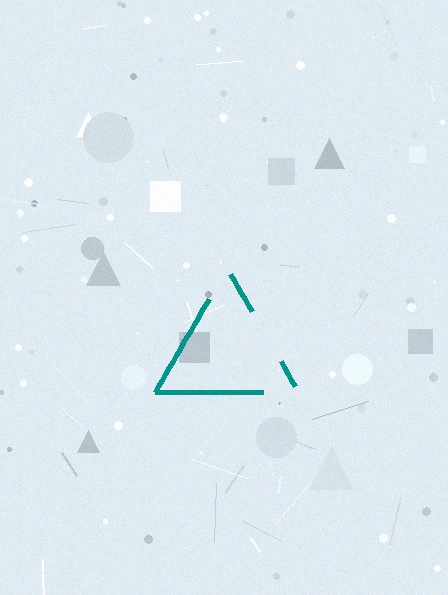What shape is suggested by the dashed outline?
The dashed outline suggests a triangle.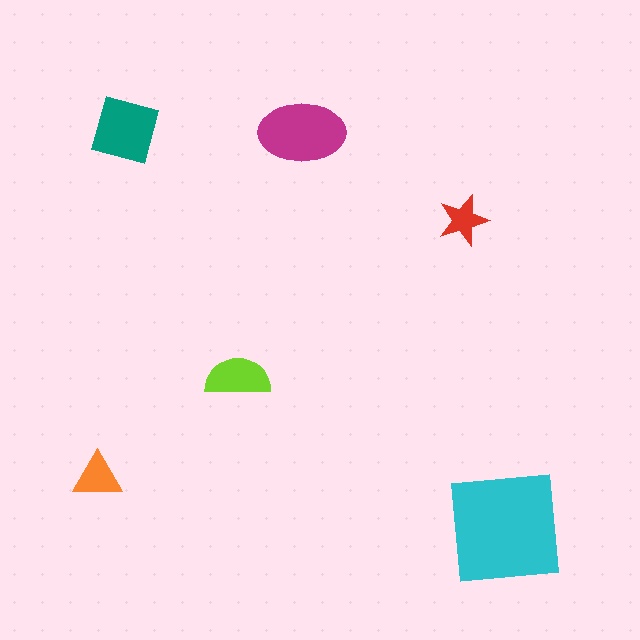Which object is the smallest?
The red star.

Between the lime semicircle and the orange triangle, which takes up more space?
The lime semicircle.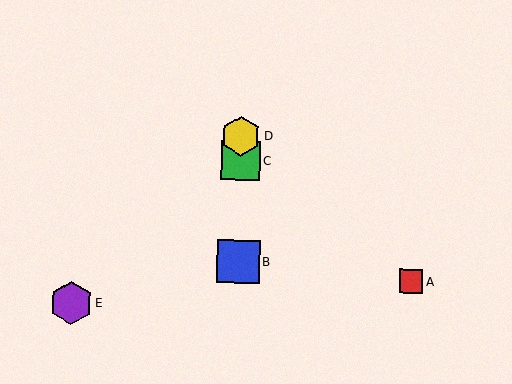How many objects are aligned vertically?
3 objects (B, C, D) are aligned vertically.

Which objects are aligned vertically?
Objects B, C, D are aligned vertically.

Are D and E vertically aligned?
No, D is at x≈241 and E is at x≈71.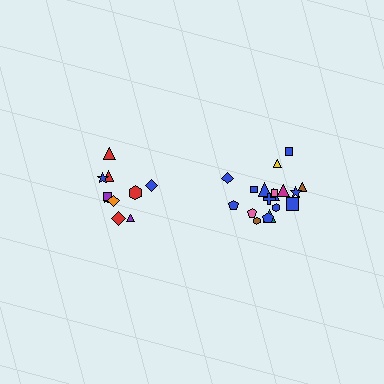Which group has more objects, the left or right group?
The right group.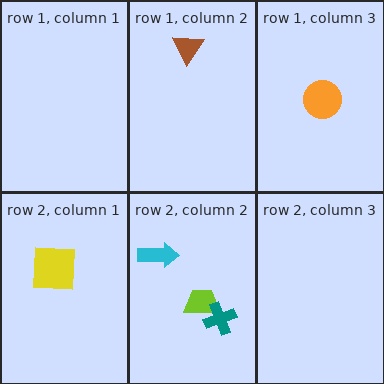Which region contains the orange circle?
The row 1, column 3 region.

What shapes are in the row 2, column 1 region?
The yellow square.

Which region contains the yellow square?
The row 2, column 1 region.